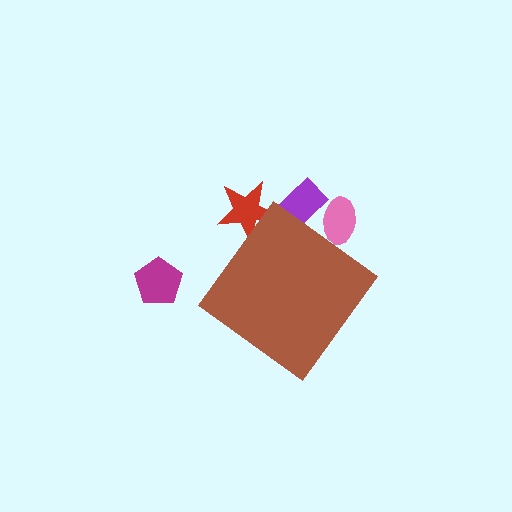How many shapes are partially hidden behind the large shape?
3 shapes are partially hidden.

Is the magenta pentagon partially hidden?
No, the magenta pentagon is fully visible.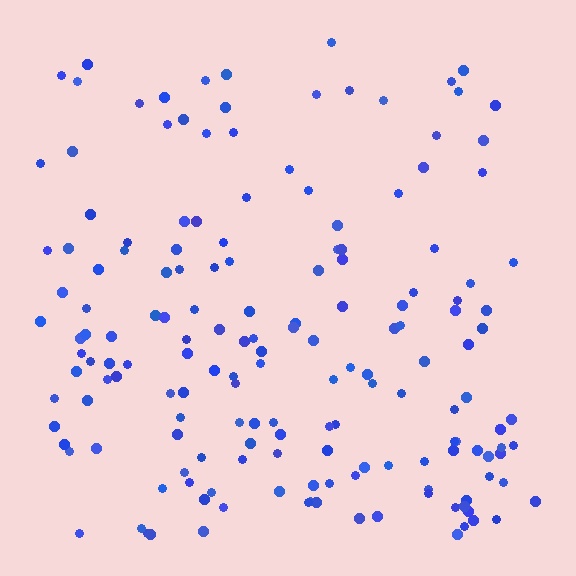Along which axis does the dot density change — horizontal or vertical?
Vertical.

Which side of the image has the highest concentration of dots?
The bottom.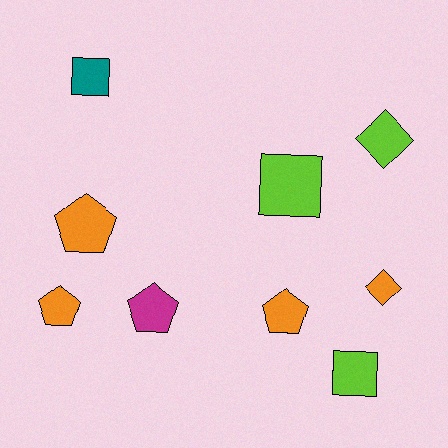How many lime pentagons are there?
There are no lime pentagons.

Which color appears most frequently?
Orange, with 4 objects.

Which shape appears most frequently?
Pentagon, with 4 objects.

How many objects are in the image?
There are 9 objects.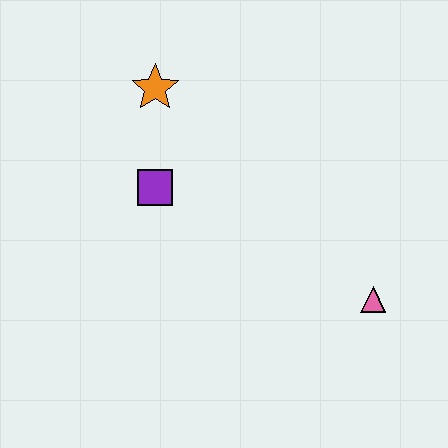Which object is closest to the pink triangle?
The purple square is closest to the pink triangle.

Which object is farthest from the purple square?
The pink triangle is farthest from the purple square.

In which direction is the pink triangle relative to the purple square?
The pink triangle is to the right of the purple square.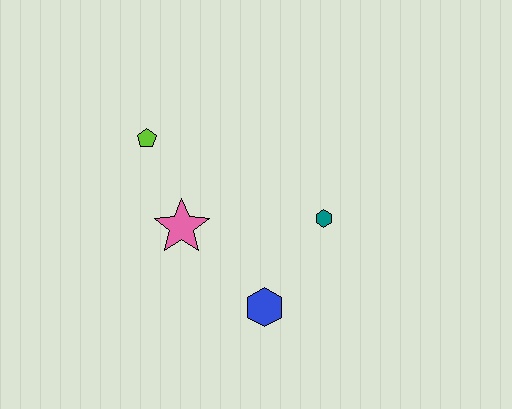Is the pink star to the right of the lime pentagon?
Yes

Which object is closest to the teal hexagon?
The blue hexagon is closest to the teal hexagon.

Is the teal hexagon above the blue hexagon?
Yes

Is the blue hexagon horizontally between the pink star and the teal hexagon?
Yes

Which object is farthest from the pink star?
The teal hexagon is farthest from the pink star.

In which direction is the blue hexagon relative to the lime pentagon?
The blue hexagon is below the lime pentagon.